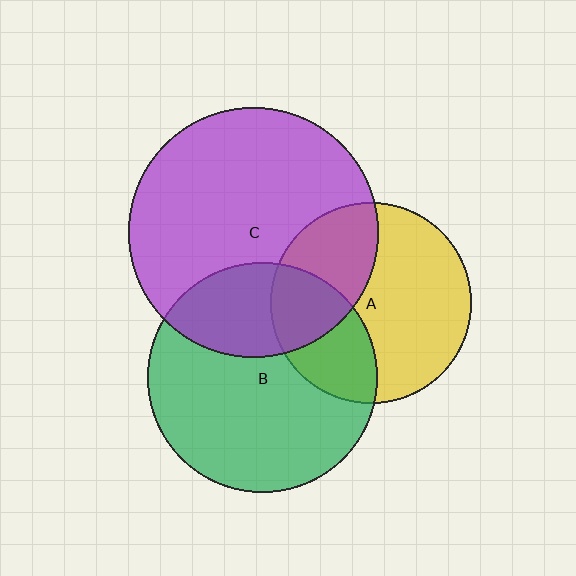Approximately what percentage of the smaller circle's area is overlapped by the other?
Approximately 30%.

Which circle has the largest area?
Circle C (purple).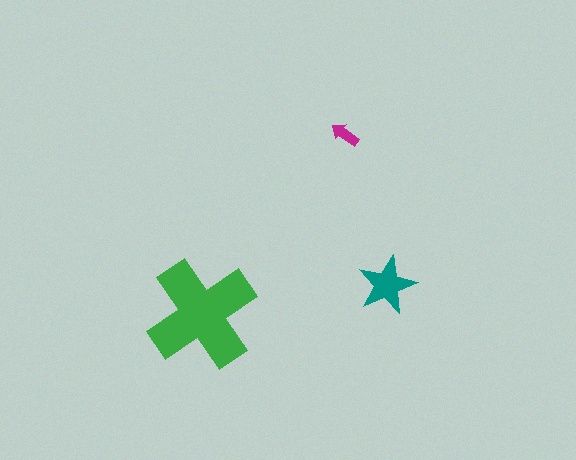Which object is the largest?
The green cross.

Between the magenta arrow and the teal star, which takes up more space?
The teal star.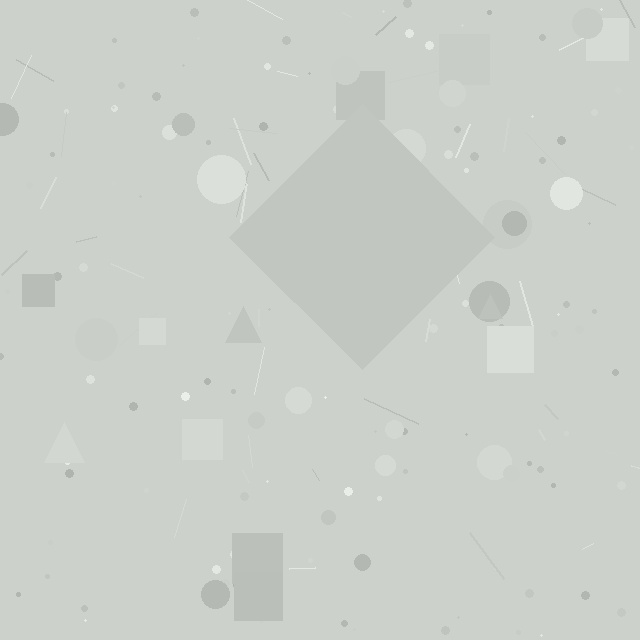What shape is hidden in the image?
A diamond is hidden in the image.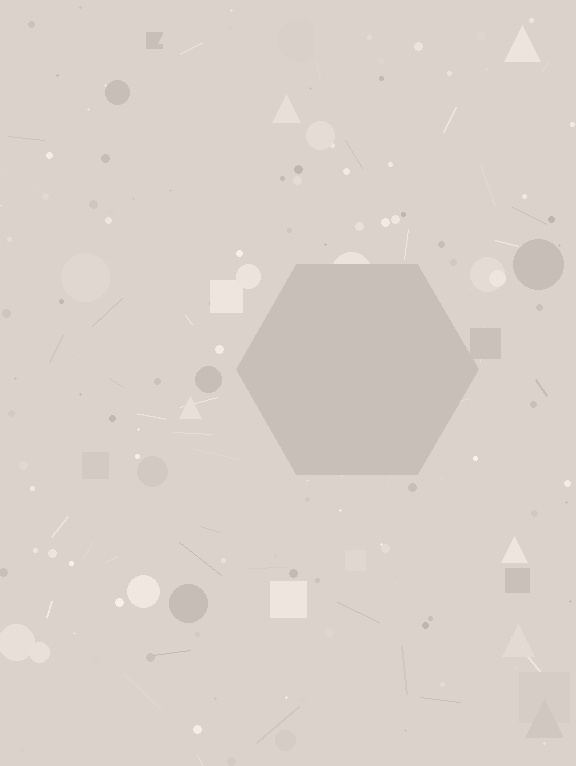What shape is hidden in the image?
A hexagon is hidden in the image.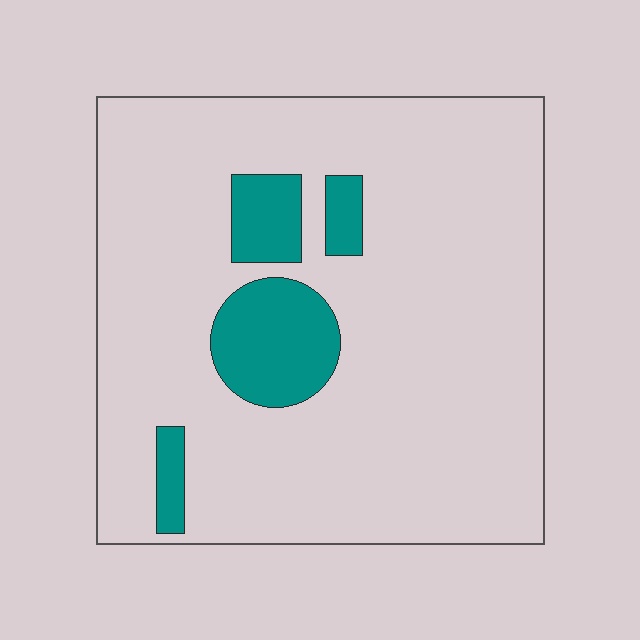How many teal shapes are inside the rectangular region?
4.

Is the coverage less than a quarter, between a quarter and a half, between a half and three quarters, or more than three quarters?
Less than a quarter.